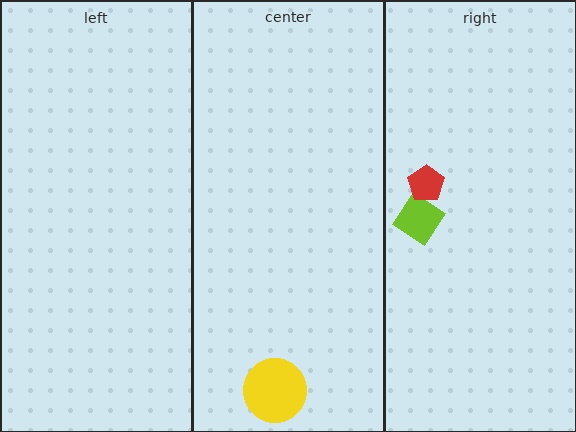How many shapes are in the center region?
1.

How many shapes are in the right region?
2.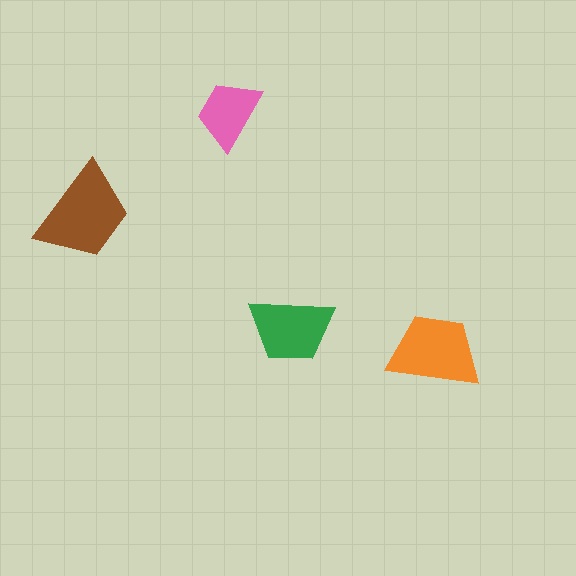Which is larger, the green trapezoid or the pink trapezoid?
The green one.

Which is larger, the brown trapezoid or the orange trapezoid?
The brown one.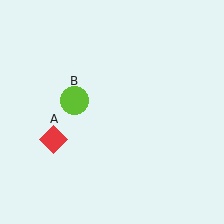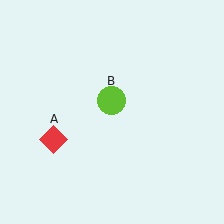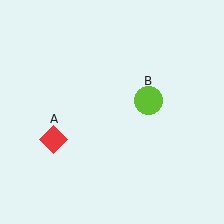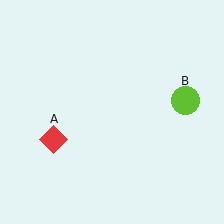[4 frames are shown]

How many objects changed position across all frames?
1 object changed position: lime circle (object B).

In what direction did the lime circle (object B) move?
The lime circle (object B) moved right.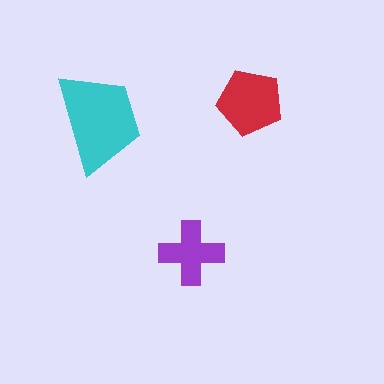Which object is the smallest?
The purple cross.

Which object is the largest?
The cyan trapezoid.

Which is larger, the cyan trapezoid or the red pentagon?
The cyan trapezoid.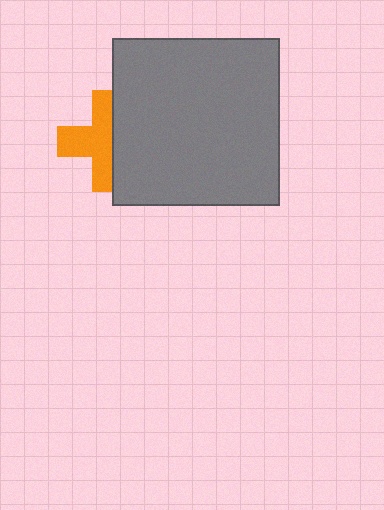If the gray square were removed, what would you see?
You would see the complete orange cross.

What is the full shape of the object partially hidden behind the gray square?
The partially hidden object is an orange cross.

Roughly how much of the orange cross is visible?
About half of it is visible (roughly 57%).